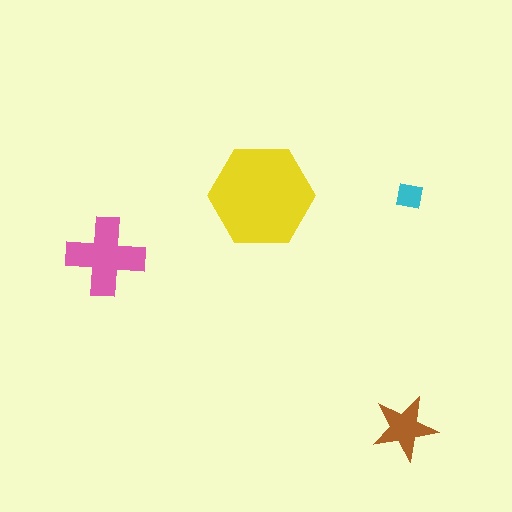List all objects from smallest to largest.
The cyan square, the brown star, the pink cross, the yellow hexagon.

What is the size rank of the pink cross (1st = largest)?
2nd.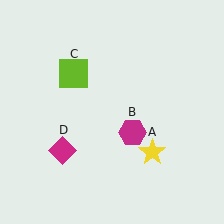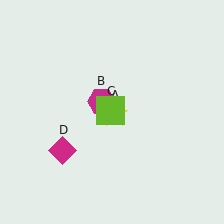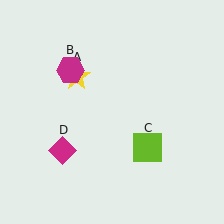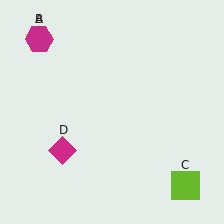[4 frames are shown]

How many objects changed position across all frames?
3 objects changed position: yellow star (object A), magenta hexagon (object B), lime square (object C).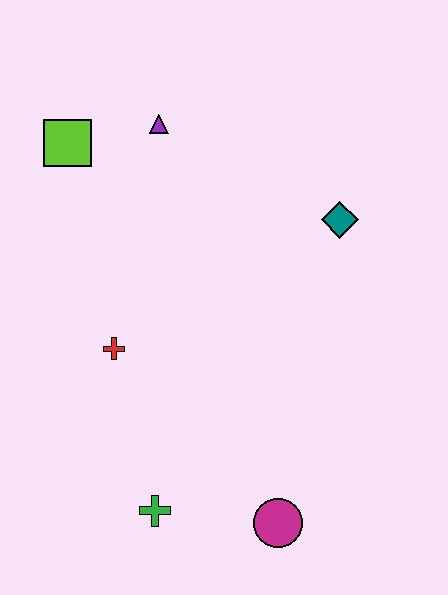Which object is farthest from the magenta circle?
The lime square is farthest from the magenta circle.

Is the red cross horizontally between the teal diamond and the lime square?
Yes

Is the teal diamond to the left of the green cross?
No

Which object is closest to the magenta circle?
The green cross is closest to the magenta circle.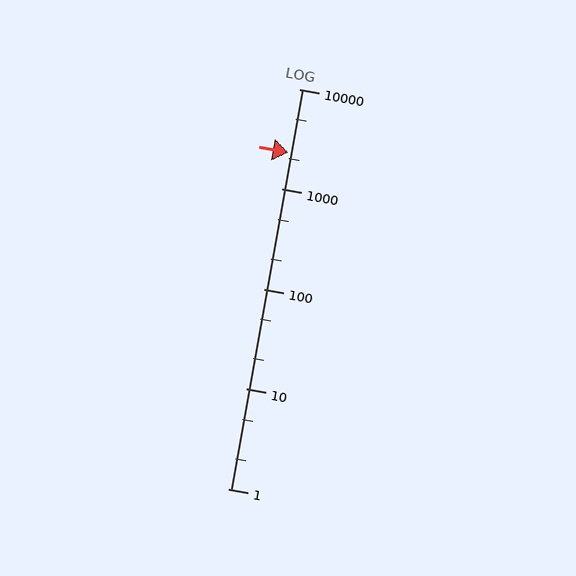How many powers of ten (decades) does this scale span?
The scale spans 4 decades, from 1 to 10000.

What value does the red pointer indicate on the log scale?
The pointer indicates approximately 2300.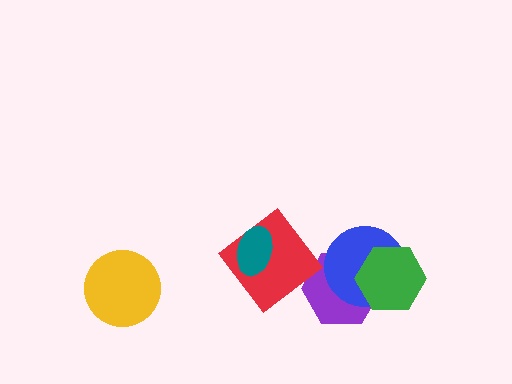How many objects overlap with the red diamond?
1 object overlaps with the red diamond.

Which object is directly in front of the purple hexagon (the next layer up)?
The blue circle is directly in front of the purple hexagon.